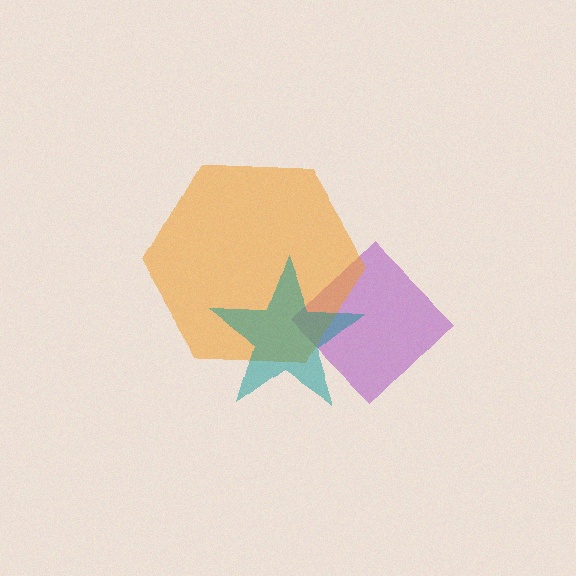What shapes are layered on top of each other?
The layered shapes are: a purple diamond, an orange hexagon, a teal star.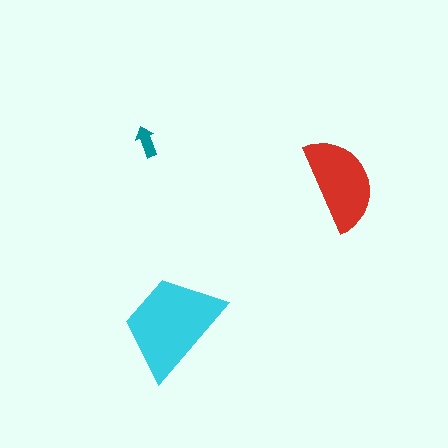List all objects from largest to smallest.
The cyan trapezoid, the red semicircle, the teal arrow.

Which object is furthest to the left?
The teal arrow is leftmost.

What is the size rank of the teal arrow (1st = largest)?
3rd.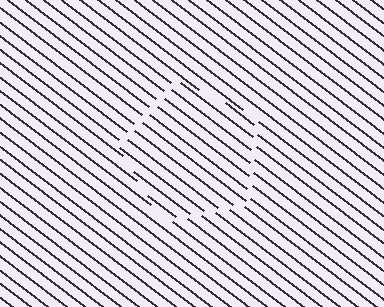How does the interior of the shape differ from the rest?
The interior of the shape contains the same grating, shifted by half a period — the contour is defined by the phase discontinuity where line-ends from the inner and outer gratings abut.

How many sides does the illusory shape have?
5 sides — the line-ends trace a pentagon.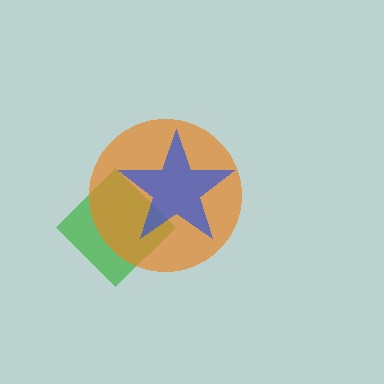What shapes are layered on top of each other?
The layered shapes are: a green diamond, an orange circle, a blue star.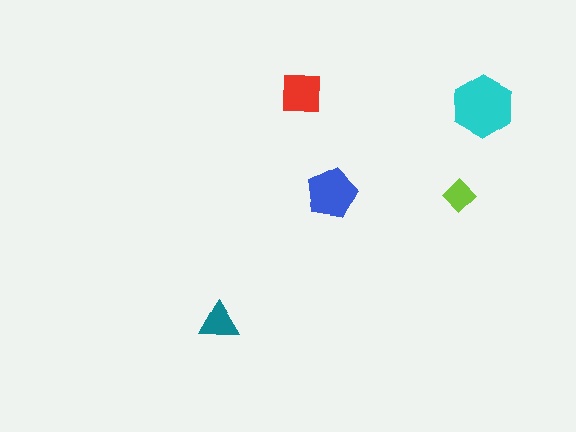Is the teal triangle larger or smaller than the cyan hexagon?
Smaller.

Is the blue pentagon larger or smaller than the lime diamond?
Larger.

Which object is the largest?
The cyan hexagon.